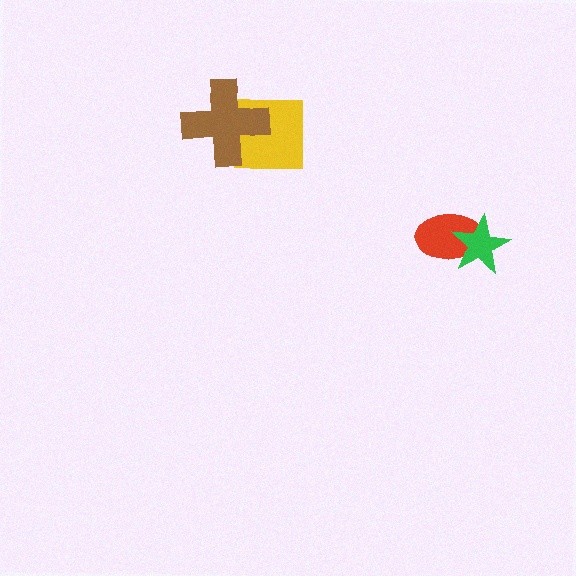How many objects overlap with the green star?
1 object overlaps with the green star.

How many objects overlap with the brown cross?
1 object overlaps with the brown cross.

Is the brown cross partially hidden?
No, no other shape covers it.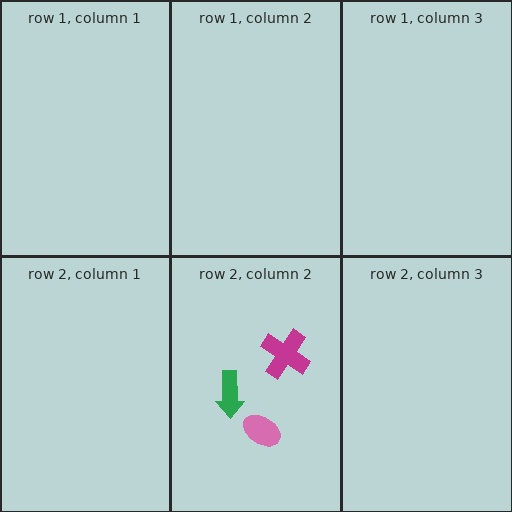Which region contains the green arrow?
The row 2, column 2 region.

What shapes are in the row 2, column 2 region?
The green arrow, the pink ellipse, the magenta cross.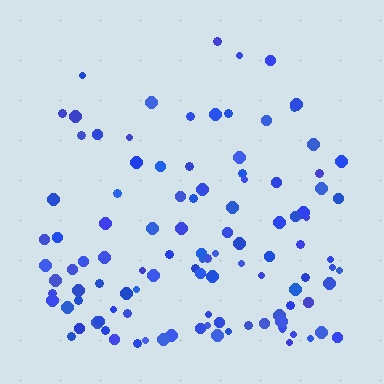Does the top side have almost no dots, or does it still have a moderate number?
Still a moderate number, just noticeably fewer than the bottom.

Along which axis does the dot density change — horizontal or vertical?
Vertical.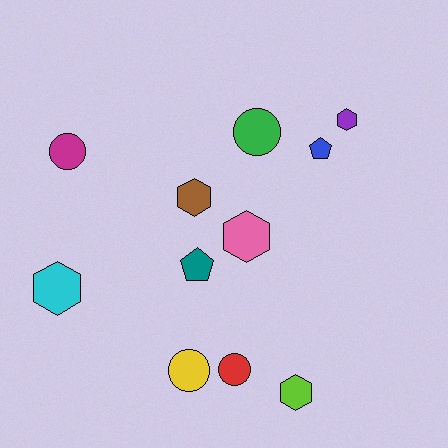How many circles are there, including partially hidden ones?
There are 4 circles.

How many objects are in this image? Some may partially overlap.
There are 11 objects.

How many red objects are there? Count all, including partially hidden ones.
There is 1 red object.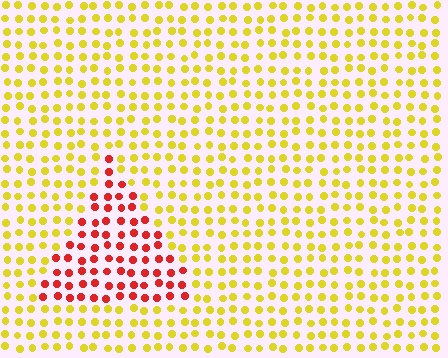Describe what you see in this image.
The image is filled with small yellow elements in a uniform arrangement. A triangle-shaped region is visible where the elements are tinted to a slightly different hue, forming a subtle color boundary.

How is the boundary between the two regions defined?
The boundary is defined purely by a slight shift in hue (about 58 degrees). Spacing, size, and orientation are identical on both sides.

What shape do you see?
I see a triangle.